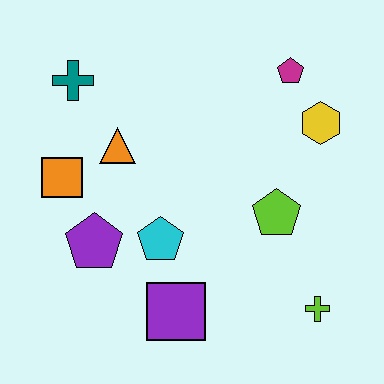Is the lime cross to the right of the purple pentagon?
Yes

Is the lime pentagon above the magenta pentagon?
No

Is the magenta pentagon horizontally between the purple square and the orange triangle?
No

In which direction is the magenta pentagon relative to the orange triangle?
The magenta pentagon is to the right of the orange triangle.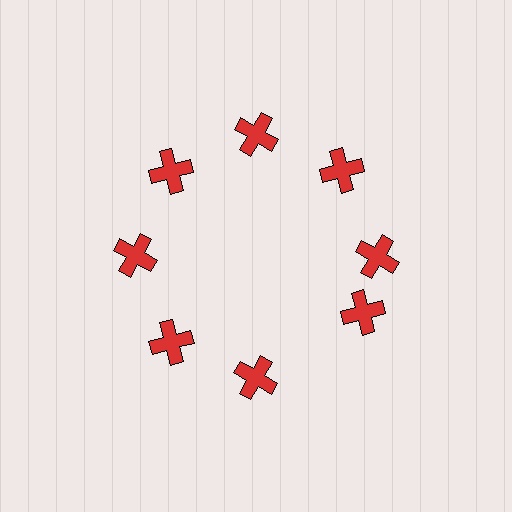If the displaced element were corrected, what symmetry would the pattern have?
It would have 8-fold rotational symmetry — the pattern would map onto itself every 45 degrees.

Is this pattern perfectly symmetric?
No. The 8 red crosses are arranged in a ring, but one element near the 4 o'clock position is rotated out of alignment along the ring, breaking the 8-fold rotational symmetry.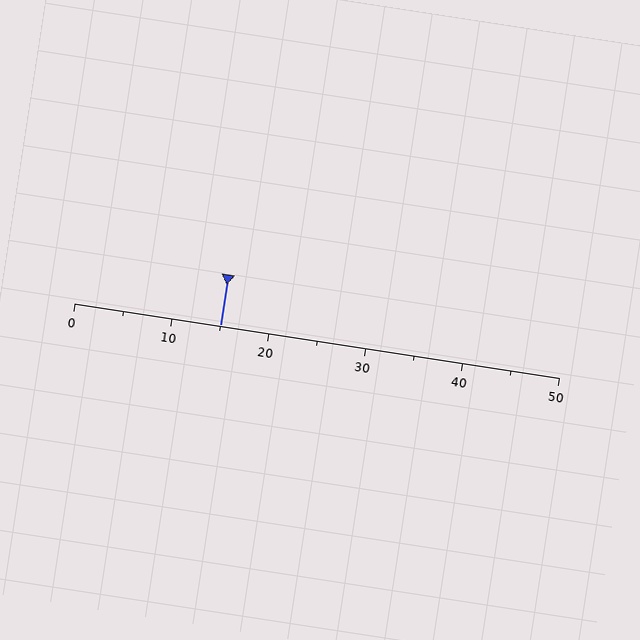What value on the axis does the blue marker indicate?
The marker indicates approximately 15.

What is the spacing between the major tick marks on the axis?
The major ticks are spaced 10 apart.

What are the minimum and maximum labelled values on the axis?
The axis runs from 0 to 50.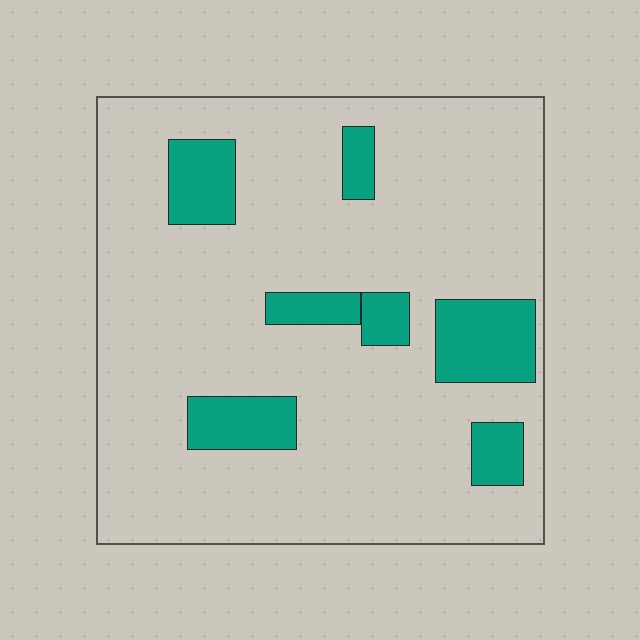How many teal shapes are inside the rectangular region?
7.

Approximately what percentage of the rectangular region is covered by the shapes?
Approximately 15%.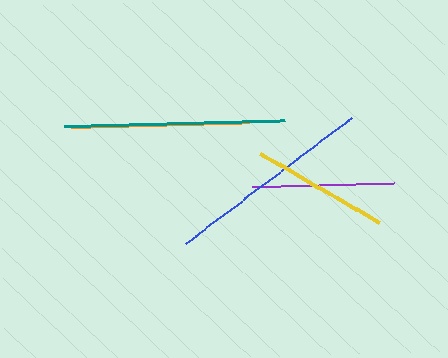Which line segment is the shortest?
The yellow line is the shortest at approximately 137 pixels.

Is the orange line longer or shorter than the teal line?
The teal line is longer than the orange line.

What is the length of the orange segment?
The orange segment is approximately 178 pixels long.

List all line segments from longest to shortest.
From longest to shortest: teal, blue, orange, purple, yellow.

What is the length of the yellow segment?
The yellow segment is approximately 137 pixels long.